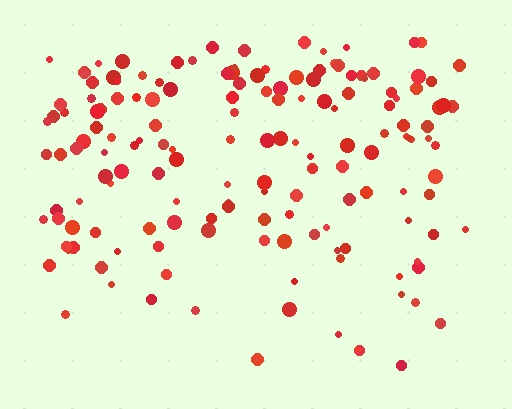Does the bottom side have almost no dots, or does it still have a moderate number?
Still a moderate number, just noticeably fewer than the top.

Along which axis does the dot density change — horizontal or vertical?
Vertical.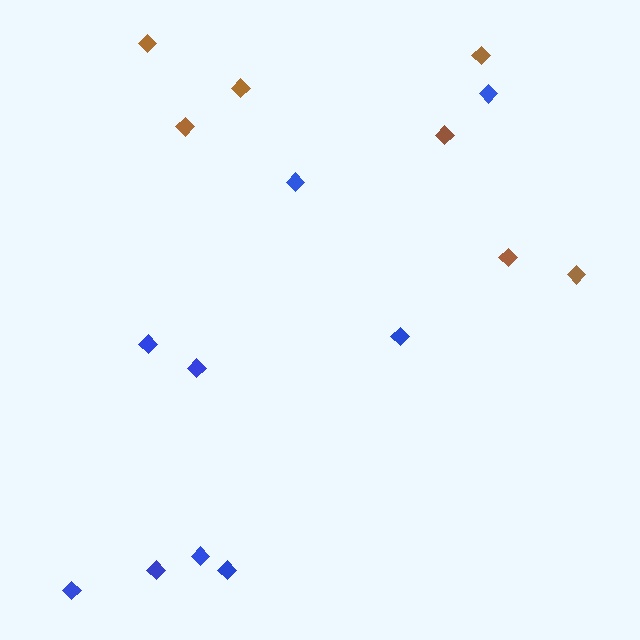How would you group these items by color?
There are 2 groups: one group of blue diamonds (9) and one group of brown diamonds (7).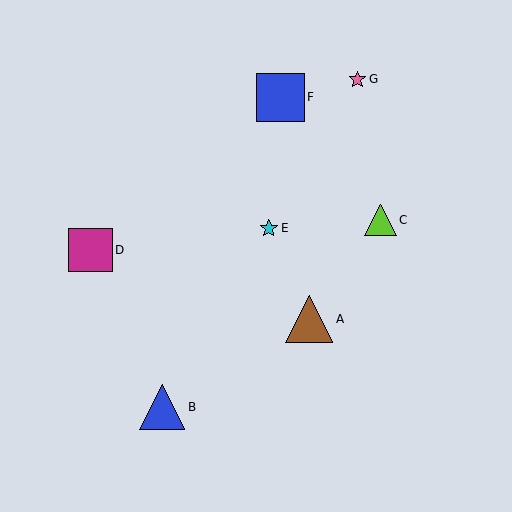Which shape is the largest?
The blue square (labeled F) is the largest.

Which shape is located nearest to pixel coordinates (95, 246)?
The magenta square (labeled D) at (91, 250) is nearest to that location.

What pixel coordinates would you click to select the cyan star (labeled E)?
Click at (269, 228) to select the cyan star E.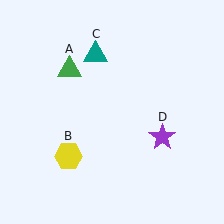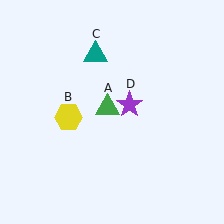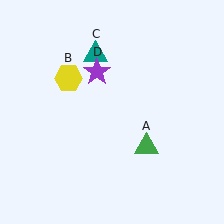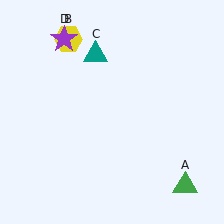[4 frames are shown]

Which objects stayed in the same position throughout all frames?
Teal triangle (object C) remained stationary.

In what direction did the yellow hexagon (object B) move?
The yellow hexagon (object B) moved up.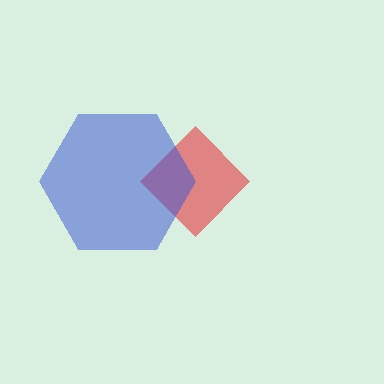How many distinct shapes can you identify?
There are 2 distinct shapes: a red diamond, a blue hexagon.